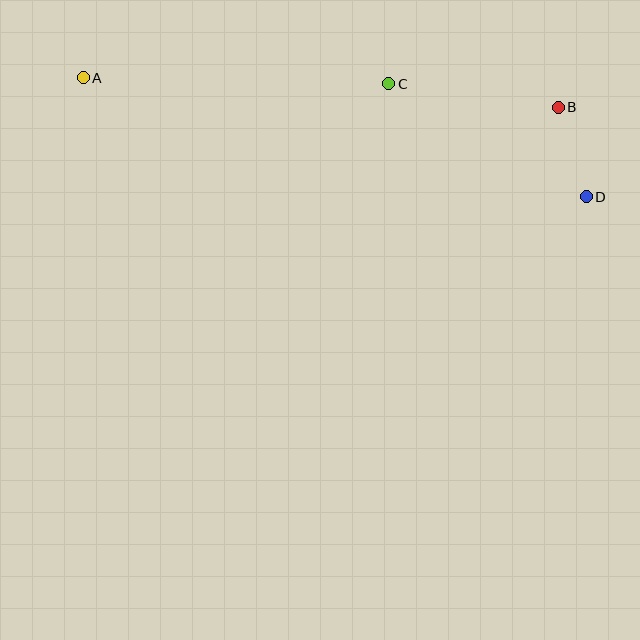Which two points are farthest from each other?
Points A and D are farthest from each other.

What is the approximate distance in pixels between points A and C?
The distance between A and C is approximately 305 pixels.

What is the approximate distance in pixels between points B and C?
The distance between B and C is approximately 171 pixels.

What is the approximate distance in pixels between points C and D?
The distance between C and D is approximately 227 pixels.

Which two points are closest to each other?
Points B and D are closest to each other.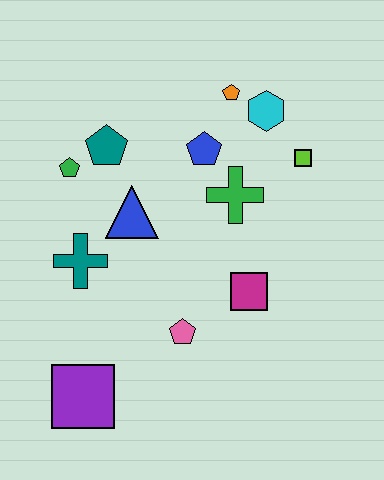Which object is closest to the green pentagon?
The teal pentagon is closest to the green pentagon.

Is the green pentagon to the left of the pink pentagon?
Yes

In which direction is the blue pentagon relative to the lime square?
The blue pentagon is to the left of the lime square.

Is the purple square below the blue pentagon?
Yes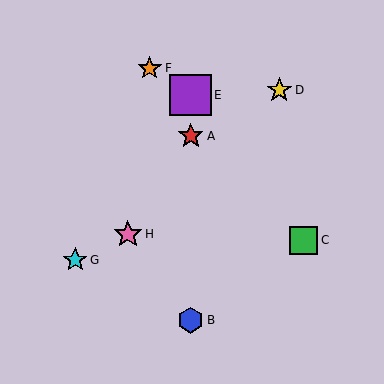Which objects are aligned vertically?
Objects A, B, E are aligned vertically.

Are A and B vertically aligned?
Yes, both are at x≈191.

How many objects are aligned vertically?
3 objects (A, B, E) are aligned vertically.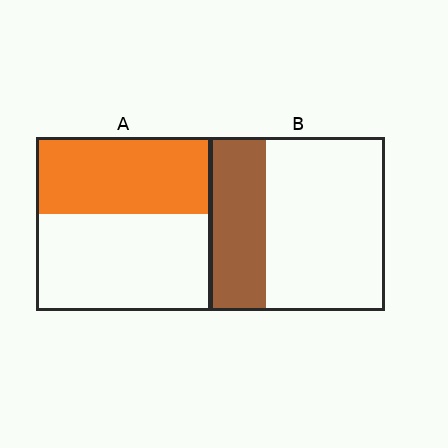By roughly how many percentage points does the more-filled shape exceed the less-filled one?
By roughly 10 percentage points (A over B).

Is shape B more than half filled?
No.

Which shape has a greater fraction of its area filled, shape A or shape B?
Shape A.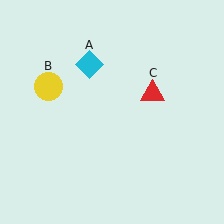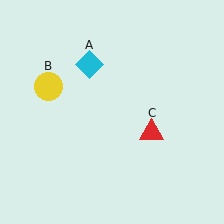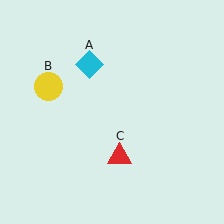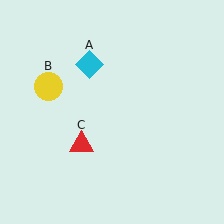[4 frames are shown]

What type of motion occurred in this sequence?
The red triangle (object C) rotated clockwise around the center of the scene.